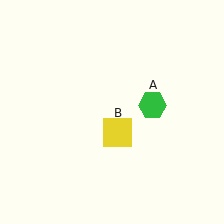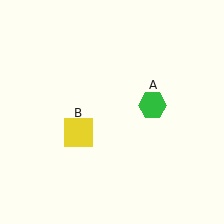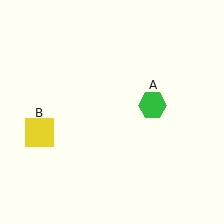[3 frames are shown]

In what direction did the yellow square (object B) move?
The yellow square (object B) moved left.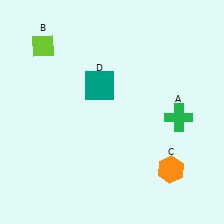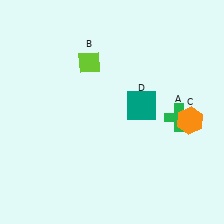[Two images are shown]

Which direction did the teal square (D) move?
The teal square (D) moved right.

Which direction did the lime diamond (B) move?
The lime diamond (B) moved right.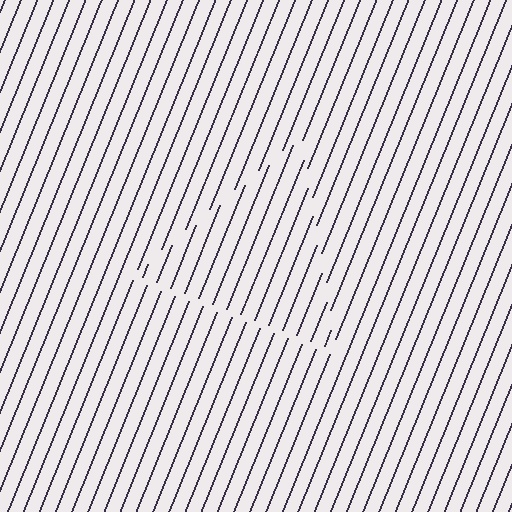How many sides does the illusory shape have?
3 sides — the line-ends trace a triangle.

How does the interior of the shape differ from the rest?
The interior of the shape contains the same grating, shifted by half a period — the contour is defined by the phase discontinuity where line-ends from the inner and outer gratings abut.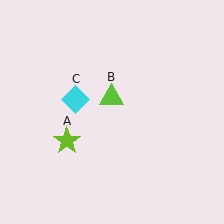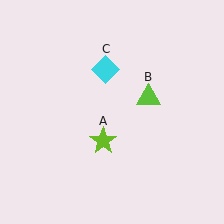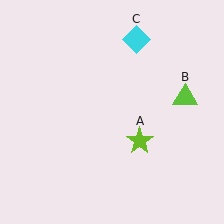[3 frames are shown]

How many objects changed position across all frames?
3 objects changed position: lime star (object A), lime triangle (object B), cyan diamond (object C).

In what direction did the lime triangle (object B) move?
The lime triangle (object B) moved right.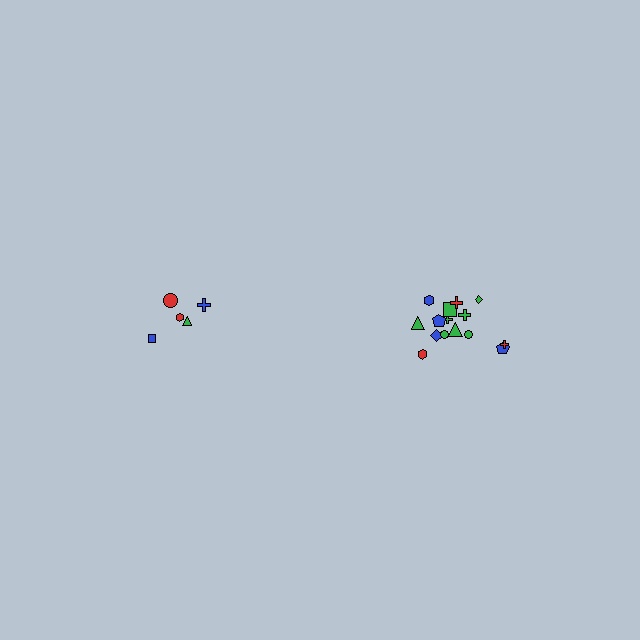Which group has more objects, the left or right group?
The right group.